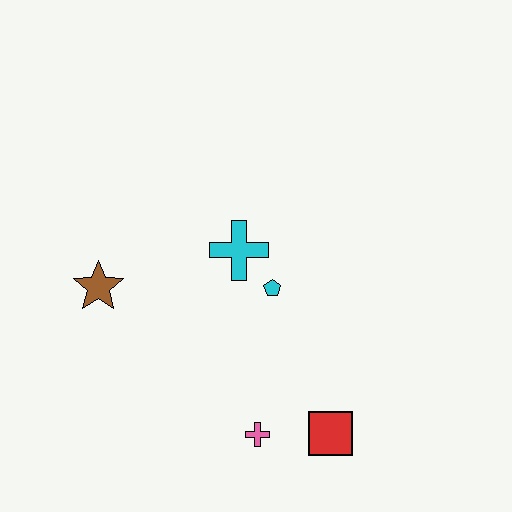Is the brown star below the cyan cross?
Yes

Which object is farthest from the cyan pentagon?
The brown star is farthest from the cyan pentagon.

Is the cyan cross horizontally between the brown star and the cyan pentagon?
Yes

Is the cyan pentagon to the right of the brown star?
Yes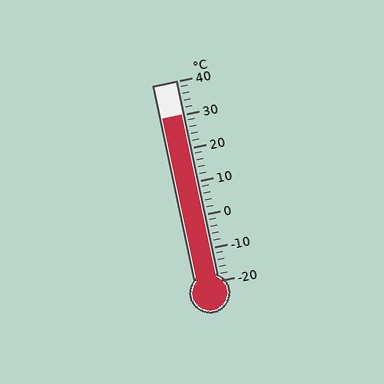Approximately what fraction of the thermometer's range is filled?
The thermometer is filled to approximately 85% of its range.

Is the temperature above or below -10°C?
The temperature is above -10°C.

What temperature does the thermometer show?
The thermometer shows approximately 30°C.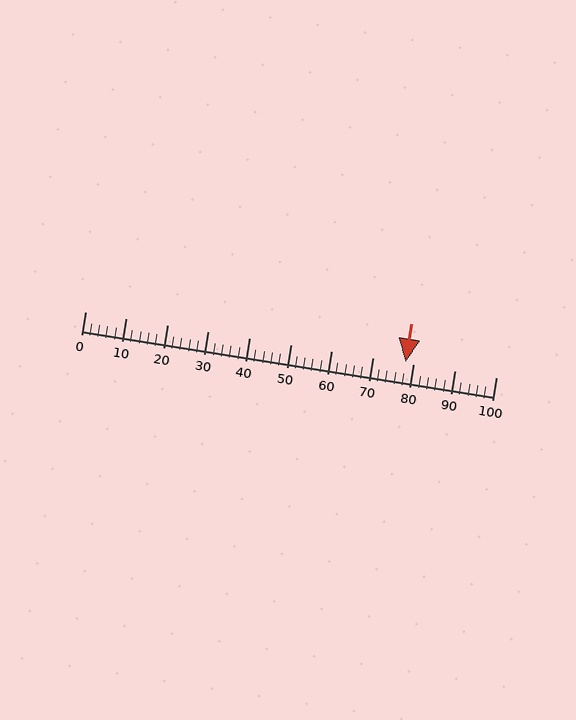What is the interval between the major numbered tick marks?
The major tick marks are spaced 10 units apart.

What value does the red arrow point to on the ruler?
The red arrow points to approximately 78.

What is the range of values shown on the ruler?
The ruler shows values from 0 to 100.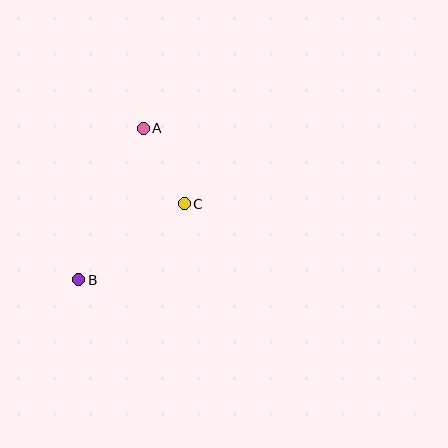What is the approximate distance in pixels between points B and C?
The distance between B and C is approximately 130 pixels.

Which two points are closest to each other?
Points A and C are closest to each other.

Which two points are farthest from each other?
Points A and B are farthest from each other.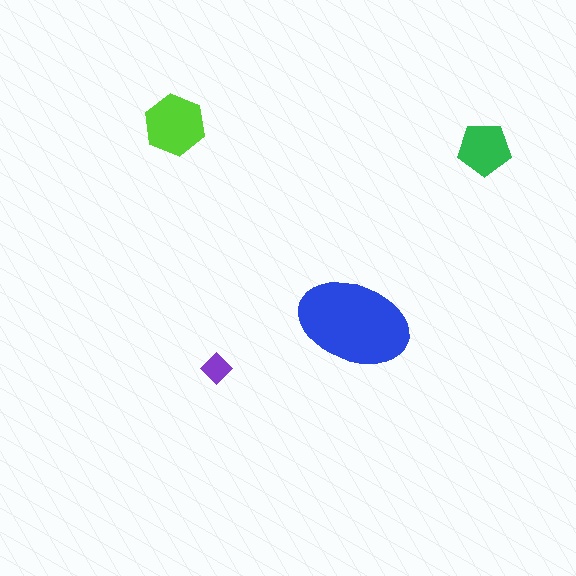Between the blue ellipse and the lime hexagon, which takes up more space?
The blue ellipse.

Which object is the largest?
The blue ellipse.